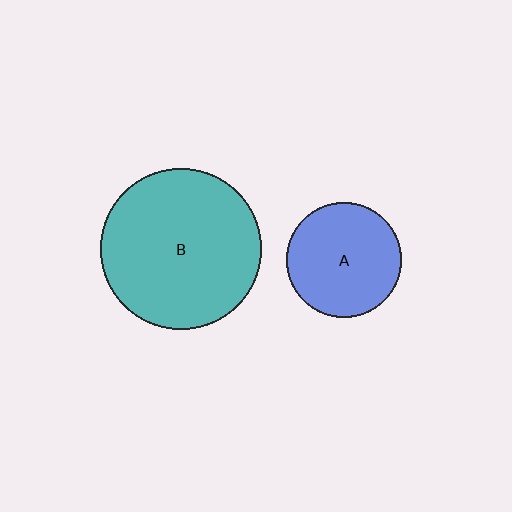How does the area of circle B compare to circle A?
Approximately 1.9 times.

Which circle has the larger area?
Circle B (teal).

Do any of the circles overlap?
No, none of the circles overlap.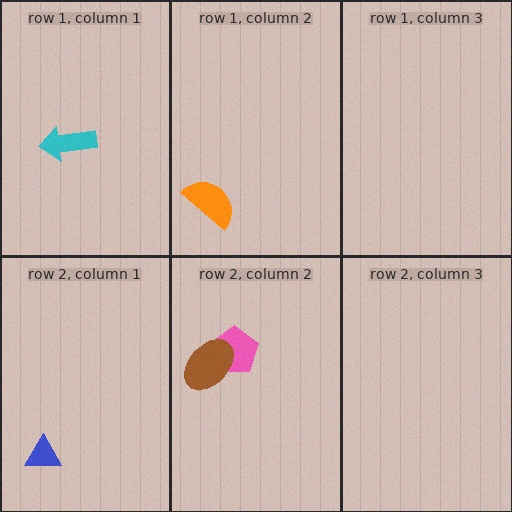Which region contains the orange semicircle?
The row 1, column 2 region.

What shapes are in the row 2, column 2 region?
The pink pentagon, the brown ellipse.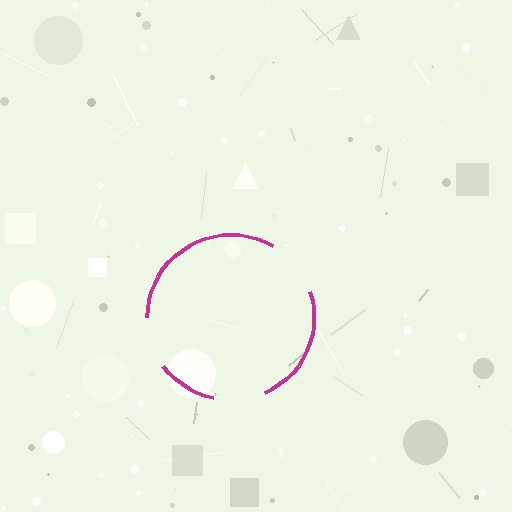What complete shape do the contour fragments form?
The contour fragments form a circle.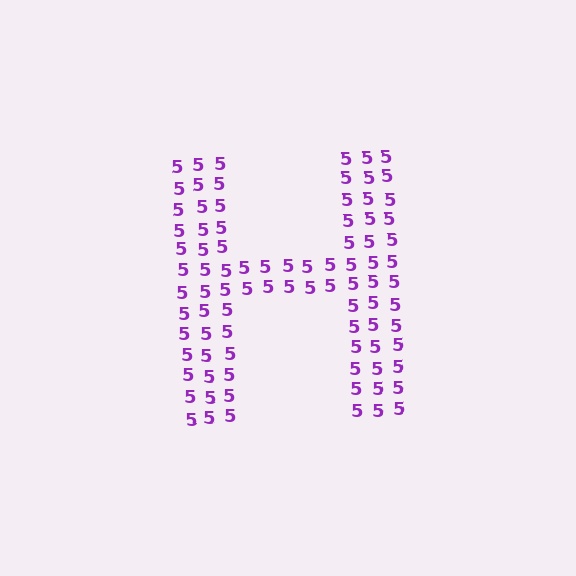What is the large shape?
The large shape is the letter H.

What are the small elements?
The small elements are digit 5's.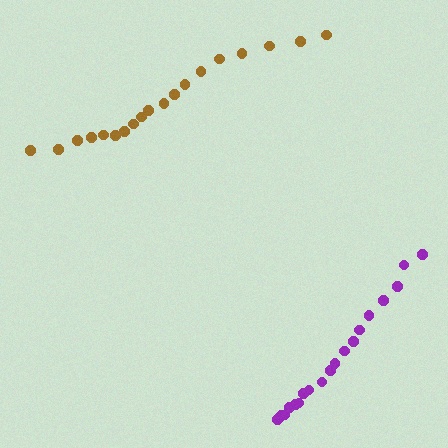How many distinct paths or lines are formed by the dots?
There are 2 distinct paths.